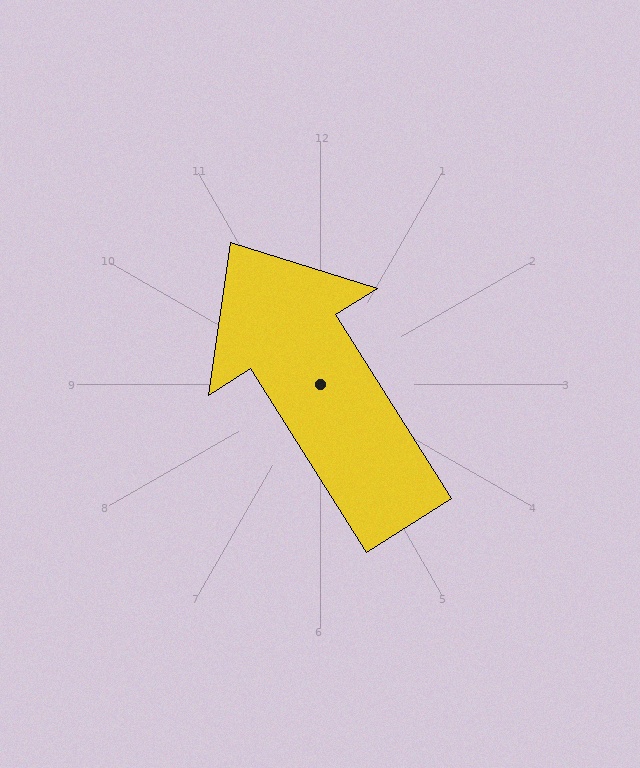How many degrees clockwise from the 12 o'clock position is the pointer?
Approximately 328 degrees.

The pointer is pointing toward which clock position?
Roughly 11 o'clock.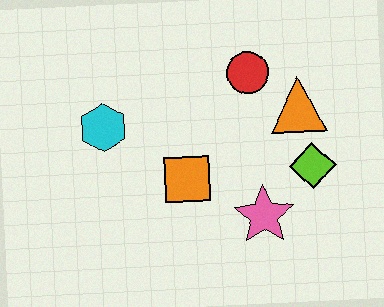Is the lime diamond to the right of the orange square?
Yes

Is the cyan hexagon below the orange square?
No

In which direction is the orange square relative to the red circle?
The orange square is below the red circle.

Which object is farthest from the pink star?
The cyan hexagon is farthest from the pink star.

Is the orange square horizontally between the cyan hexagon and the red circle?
Yes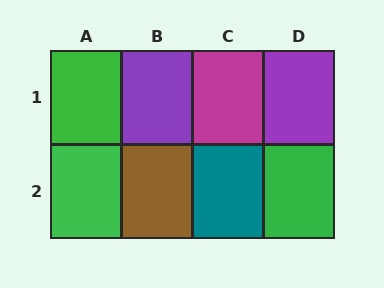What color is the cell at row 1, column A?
Green.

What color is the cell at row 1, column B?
Purple.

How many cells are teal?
1 cell is teal.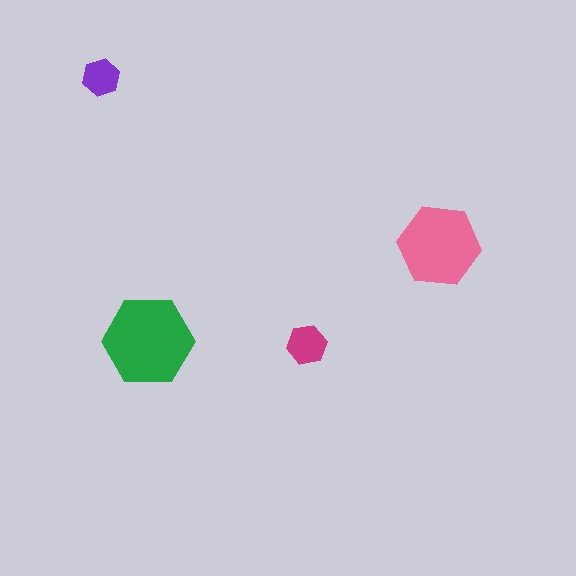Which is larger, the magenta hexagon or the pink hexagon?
The pink one.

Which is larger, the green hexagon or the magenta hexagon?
The green one.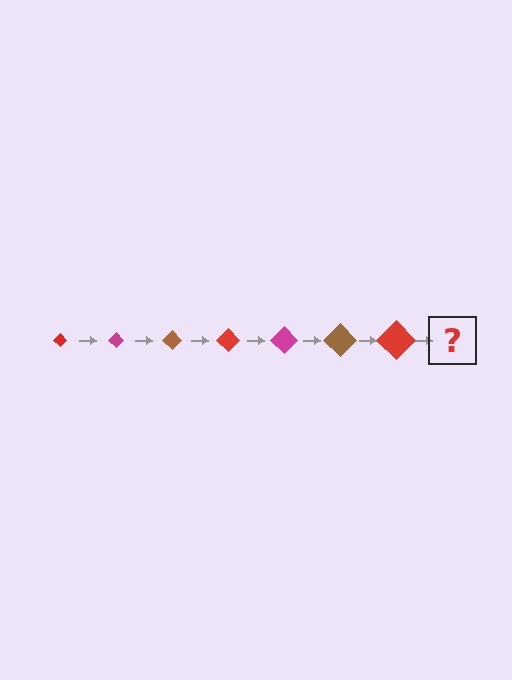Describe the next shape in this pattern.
It should be a magenta diamond, larger than the previous one.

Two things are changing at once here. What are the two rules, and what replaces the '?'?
The two rules are that the diamond grows larger each step and the color cycles through red, magenta, and brown. The '?' should be a magenta diamond, larger than the previous one.